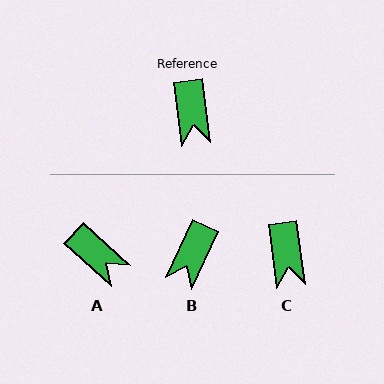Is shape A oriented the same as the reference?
No, it is off by about 40 degrees.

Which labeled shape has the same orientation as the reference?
C.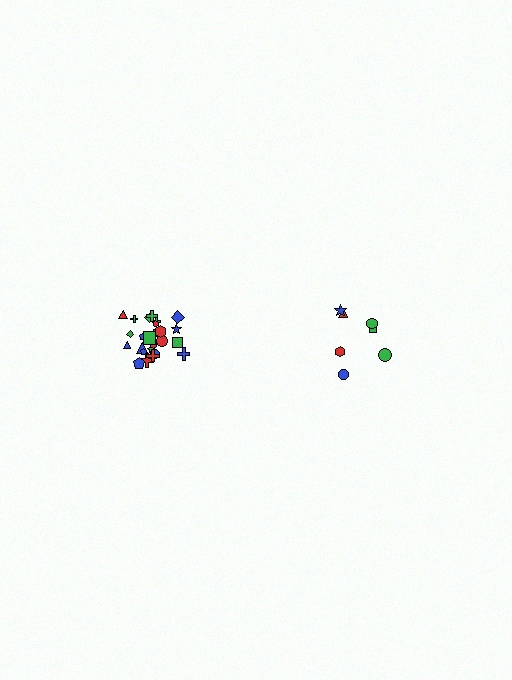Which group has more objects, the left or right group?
The left group.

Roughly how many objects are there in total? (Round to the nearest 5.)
Roughly 30 objects in total.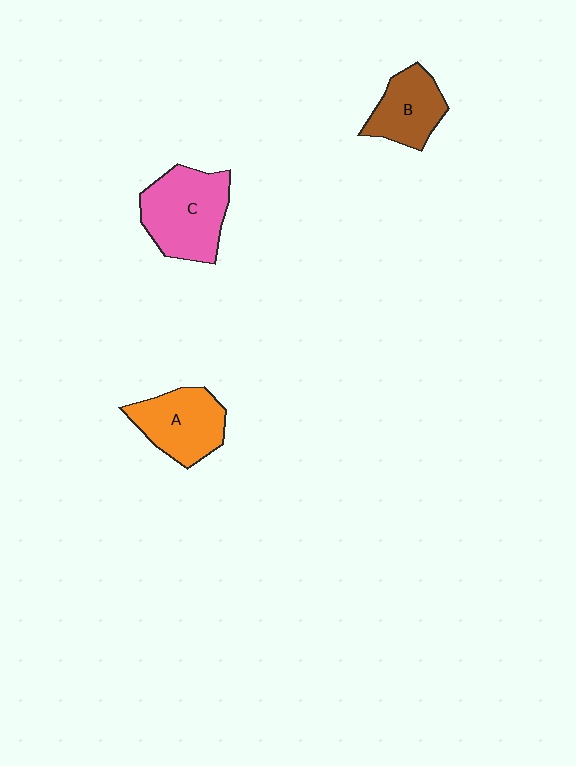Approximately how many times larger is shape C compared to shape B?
Approximately 1.5 times.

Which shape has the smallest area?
Shape B (brown).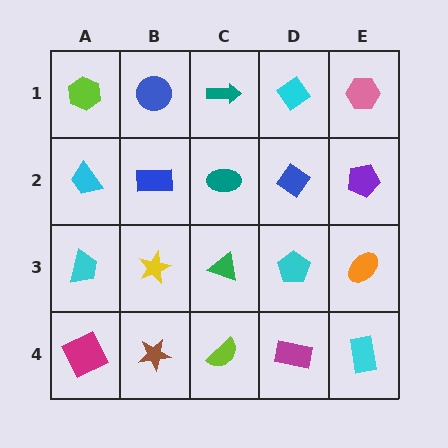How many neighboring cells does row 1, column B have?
3.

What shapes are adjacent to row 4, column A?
A cyan trapezoid (row 3, column A), a brown star (row 4, column B).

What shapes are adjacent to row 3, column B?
A blue rectangle (row 2, column B), a brown star (row 4, column B), a cyan trapezoid (row 3, column A), a green triangle (row 3, column C).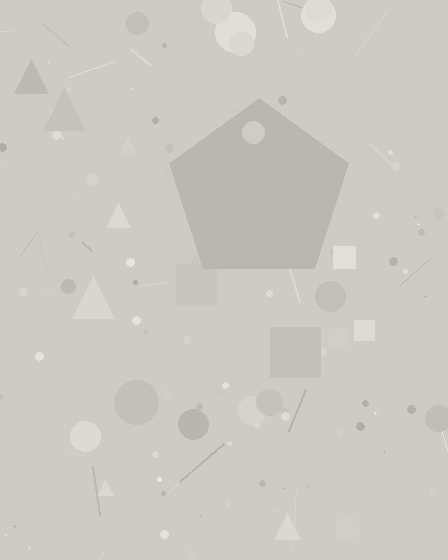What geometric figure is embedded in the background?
A pentagon is embedded in the background.